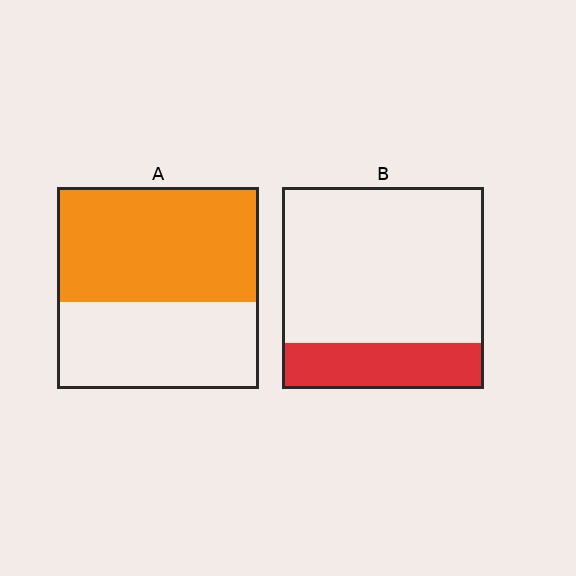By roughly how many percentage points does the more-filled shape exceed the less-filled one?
By roughly 35 percentage points (A over B).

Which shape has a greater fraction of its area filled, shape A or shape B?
Shape A.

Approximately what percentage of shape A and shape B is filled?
A is approximately 55% and B is approximately 25%.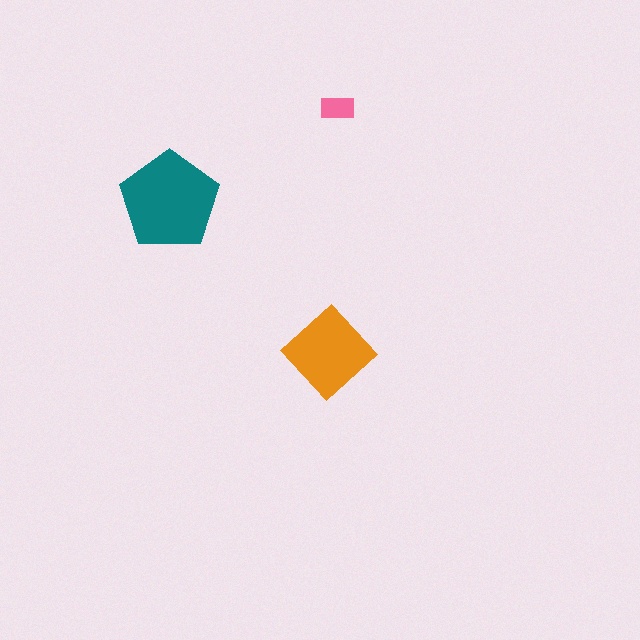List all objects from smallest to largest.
The pink rectangle, the orange diamond, the teal pentagon.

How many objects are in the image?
There are 3 objects in the image.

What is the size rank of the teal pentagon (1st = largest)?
1st.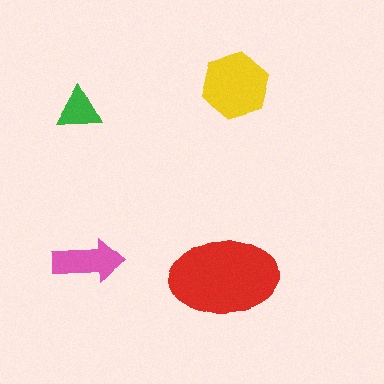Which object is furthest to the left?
The green triangle is leftmost.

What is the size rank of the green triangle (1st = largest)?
4th.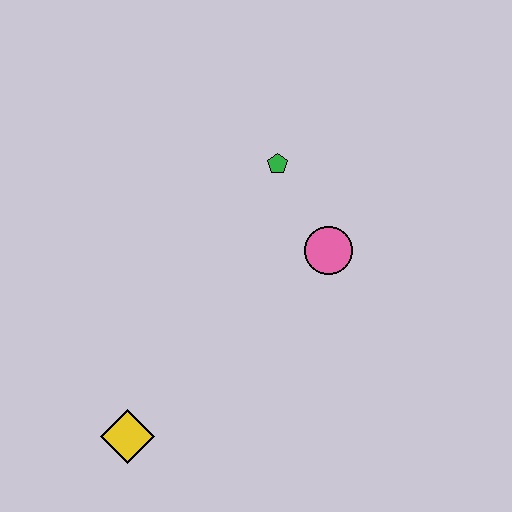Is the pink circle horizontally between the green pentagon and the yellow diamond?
No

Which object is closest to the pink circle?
The green pentagon is closest to the pink circle.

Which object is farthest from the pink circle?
The yellow diamond is farthest from the pink circle.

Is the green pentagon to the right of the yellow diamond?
Yes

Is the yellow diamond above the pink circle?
No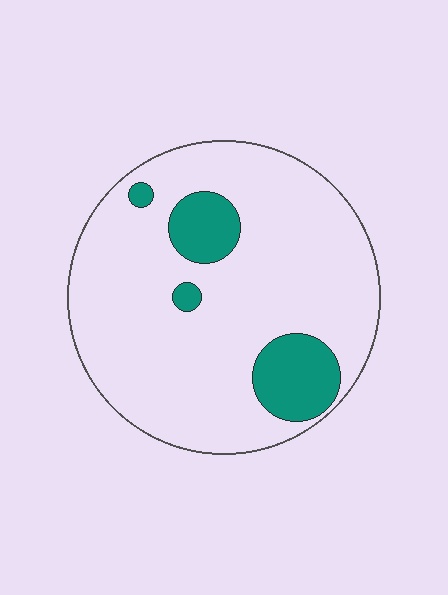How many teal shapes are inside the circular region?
4.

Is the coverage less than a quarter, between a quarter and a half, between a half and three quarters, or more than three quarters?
Less than a quarter.